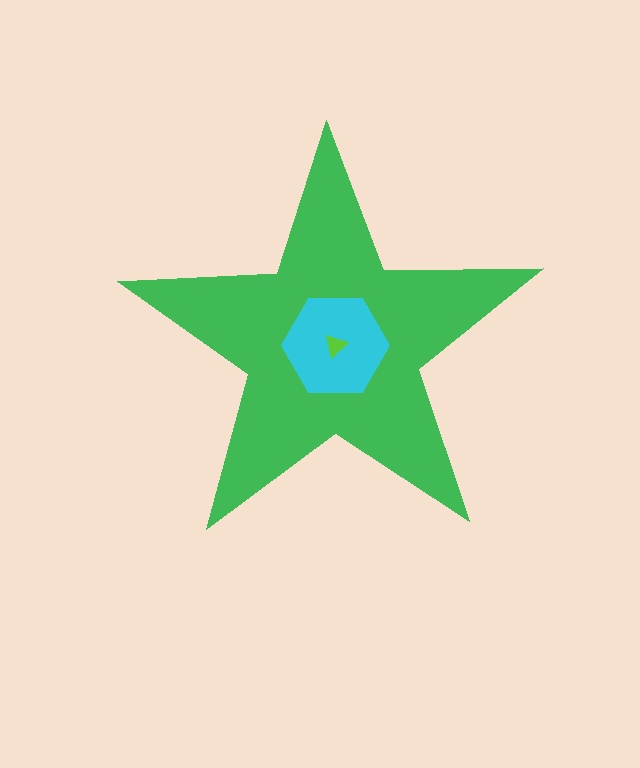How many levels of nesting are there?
3.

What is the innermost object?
The lime triangle.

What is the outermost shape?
The green star.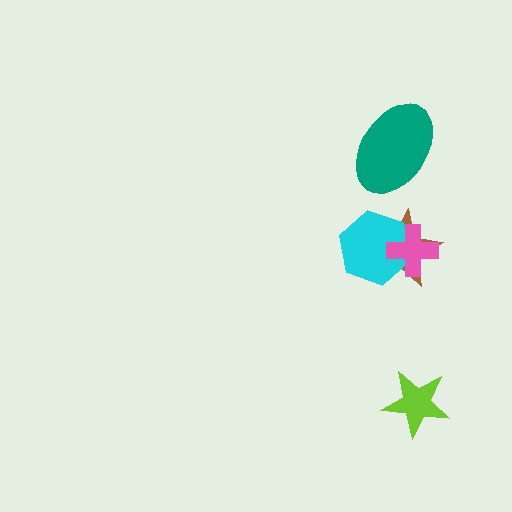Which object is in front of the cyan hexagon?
The pink cross is in front of the cyan hexagon.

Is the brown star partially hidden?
Yes, it is partially covered by another shape.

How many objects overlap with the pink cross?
2 objects overlap with the pink cross.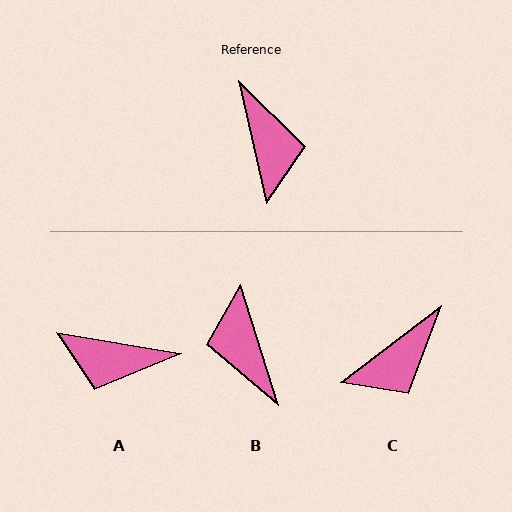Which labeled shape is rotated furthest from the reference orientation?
B, about 176 degrees away.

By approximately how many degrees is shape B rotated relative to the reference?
Approximately 176 degrees clockwise.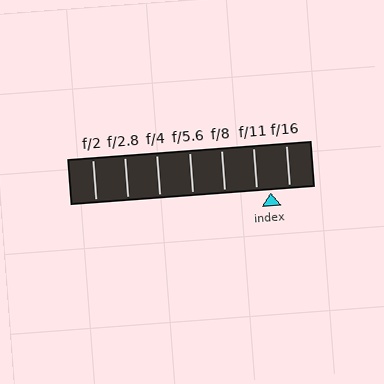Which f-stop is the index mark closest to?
The index mark is closest to f/11.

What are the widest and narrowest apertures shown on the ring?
The widest aperture shown is f/2 and the narrowest is f/16.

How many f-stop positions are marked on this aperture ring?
There are 7 f-stop positions marked.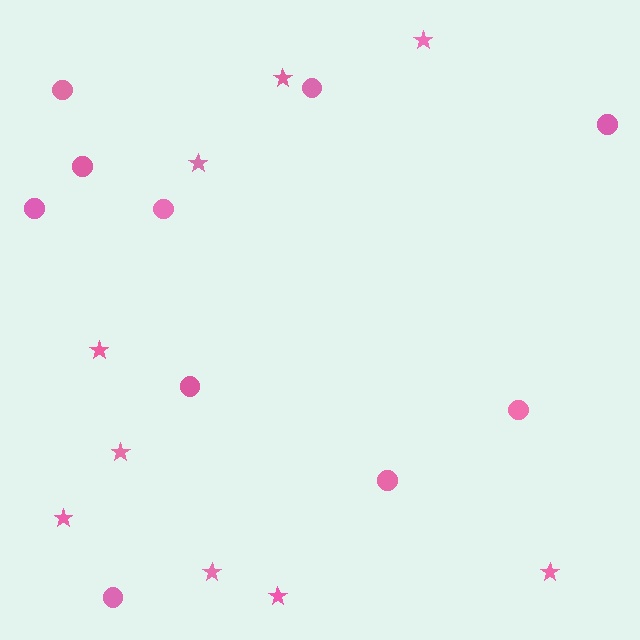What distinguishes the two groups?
There are 2 groups: one group of stars (9) and one group of circles (10).